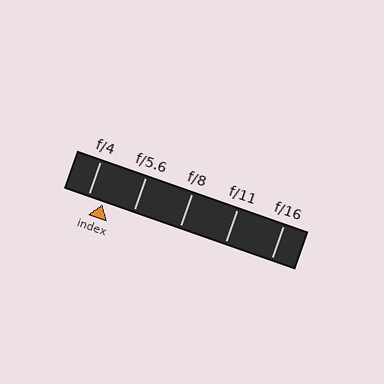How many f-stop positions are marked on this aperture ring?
There are 5 f-stop positions marked.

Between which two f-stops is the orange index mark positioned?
The index mark is between f/4 and f/5.6.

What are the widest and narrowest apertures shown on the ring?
The widest aperture shown is f/4 and the narrowest is f/16.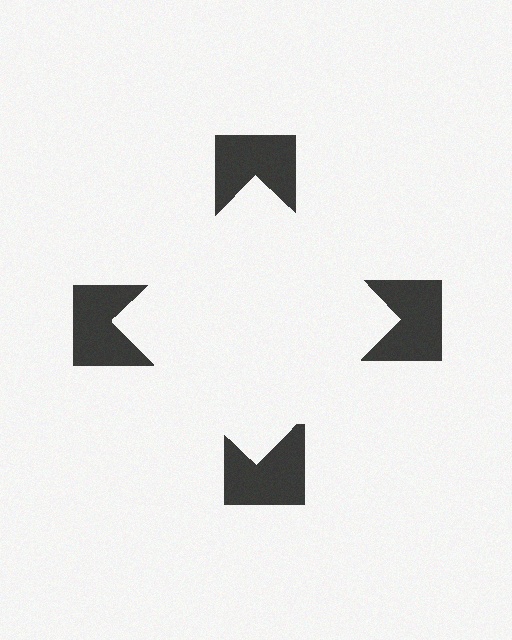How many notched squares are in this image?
There are 4 — one at each vertex of the illusory square.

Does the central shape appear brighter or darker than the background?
It typically appears slightly brighter than the background, even though no actual brightness change is drawn.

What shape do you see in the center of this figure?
An illusory square — its edges are inferred from the aligned wedge cuts in the notched squares, not physically drawn.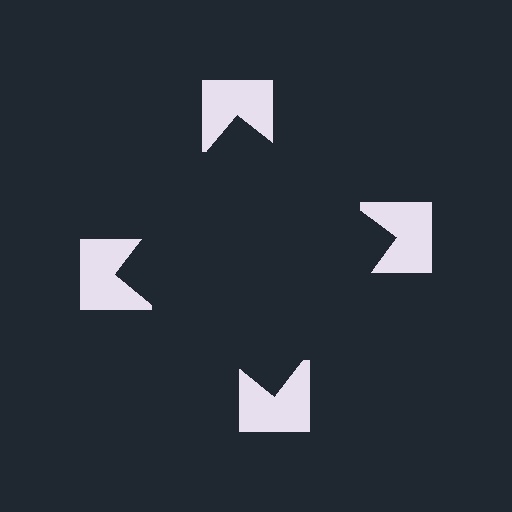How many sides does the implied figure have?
4 sides.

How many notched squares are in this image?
There are 4 — one at each vertex of the illusory square.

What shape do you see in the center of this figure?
An illusory square — its edges are inferred from the aligned wedge cuts in the notched squares, not physically drawn.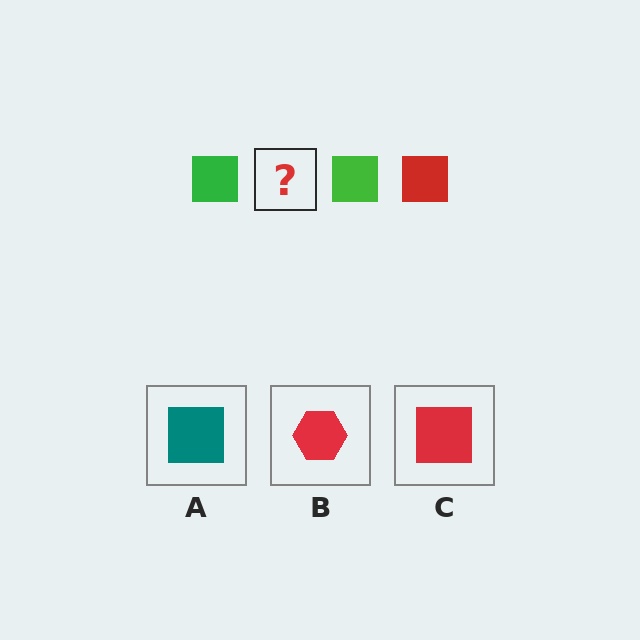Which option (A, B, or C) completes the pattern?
C.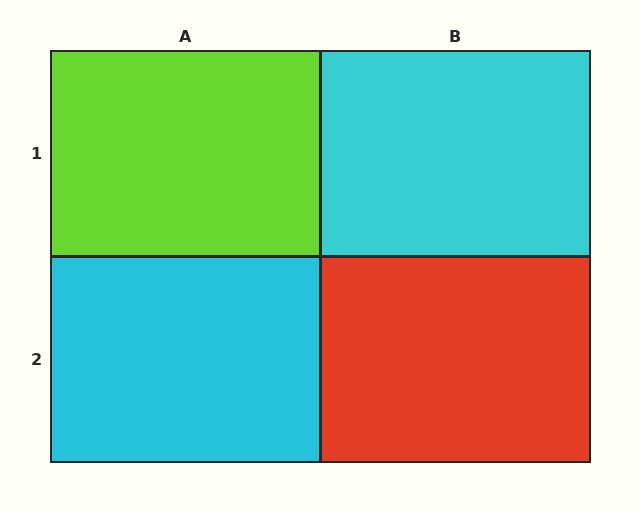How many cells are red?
1 cell is red.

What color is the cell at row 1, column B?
Cyan.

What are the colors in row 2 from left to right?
Cyan, red.